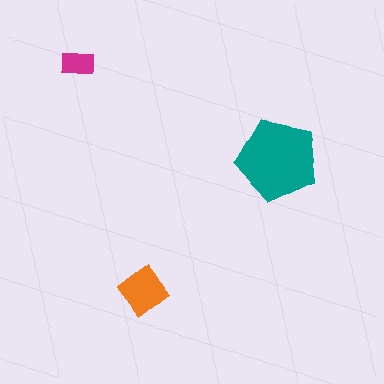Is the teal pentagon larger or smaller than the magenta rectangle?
Larger.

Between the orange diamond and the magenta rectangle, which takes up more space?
The orange diamond.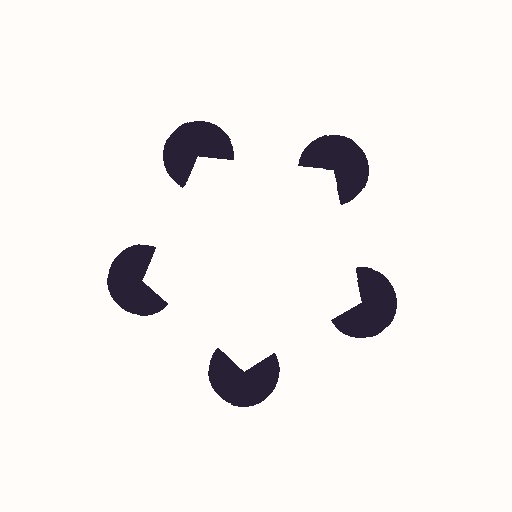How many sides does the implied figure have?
5 sides.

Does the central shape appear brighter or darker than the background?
It typically appears slightly brighter than the background, even though no actual brightness change is drawn.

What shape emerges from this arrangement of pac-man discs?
An illusory pentagon — its edges are inferred from the aligned wedge cuts in the pac-man discs, not physically drawn.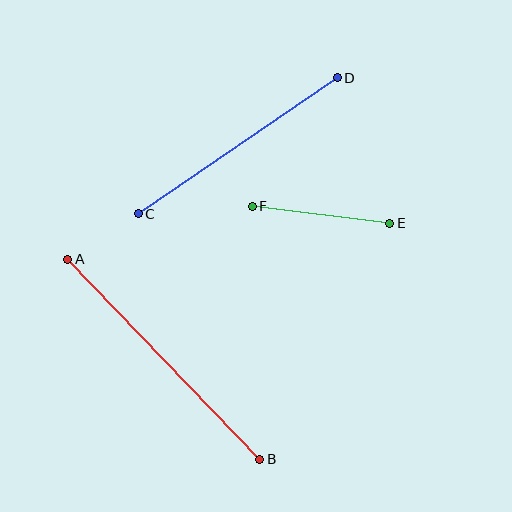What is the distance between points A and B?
The distance is approximately 277 pixels.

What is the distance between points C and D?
The distance is approximately 241 pixels.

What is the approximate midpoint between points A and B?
The midpoint is at approximately (164, 359) pixels.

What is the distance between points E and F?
The distance is approximately 139 pixels.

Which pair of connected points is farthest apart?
Points A and B are farthest apart.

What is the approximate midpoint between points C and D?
The midpoint is at approximately (238, 146) pixels.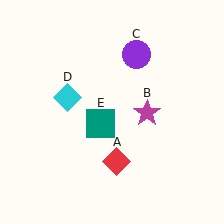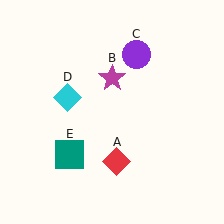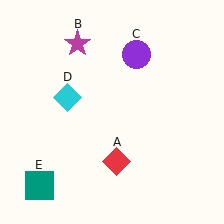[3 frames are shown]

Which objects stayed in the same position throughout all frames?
Red diamond (object A) and purple circle (object C) and cyan diamond (object D) remained stationary.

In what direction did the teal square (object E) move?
The teal square (object E) moved down and to the left.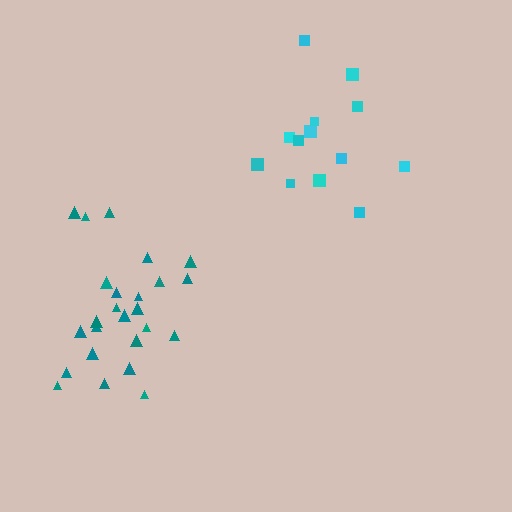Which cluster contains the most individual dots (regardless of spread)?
Teal (25).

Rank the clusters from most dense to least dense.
teal, cyan.